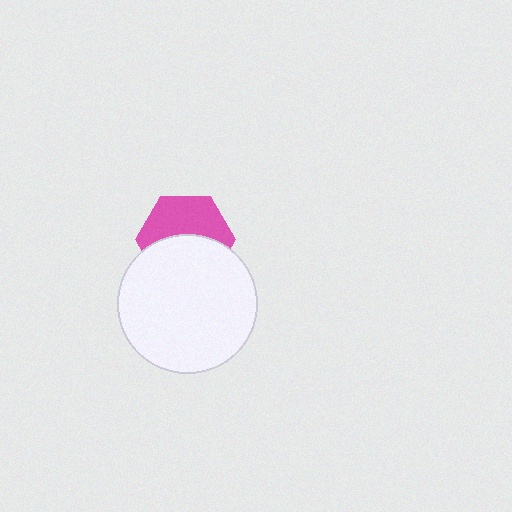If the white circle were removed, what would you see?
You would see the complete pink hexagon.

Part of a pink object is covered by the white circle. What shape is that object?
It is a hexagon.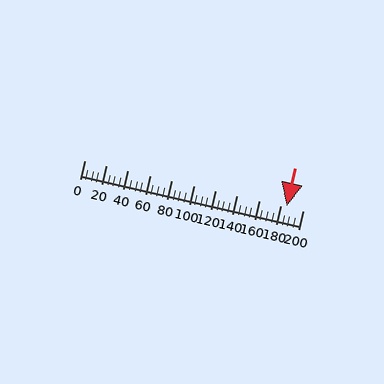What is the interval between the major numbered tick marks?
The major tick marks are spaced 20 units apart.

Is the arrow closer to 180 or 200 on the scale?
The arrow is closer to 180.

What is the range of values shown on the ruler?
The ruler shows values from 0 to 200.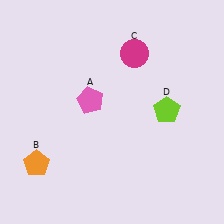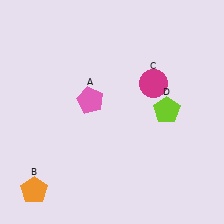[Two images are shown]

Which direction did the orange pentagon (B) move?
The orange pentagon (B) moved down.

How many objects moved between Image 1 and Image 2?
2 objects moved between the two images.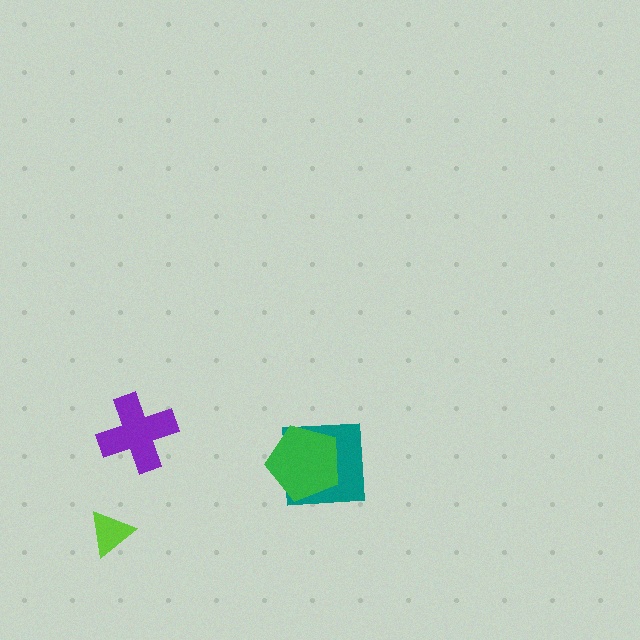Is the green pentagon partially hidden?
No, no other shape covers it.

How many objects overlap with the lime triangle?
0 objects overlap with the lime triangle.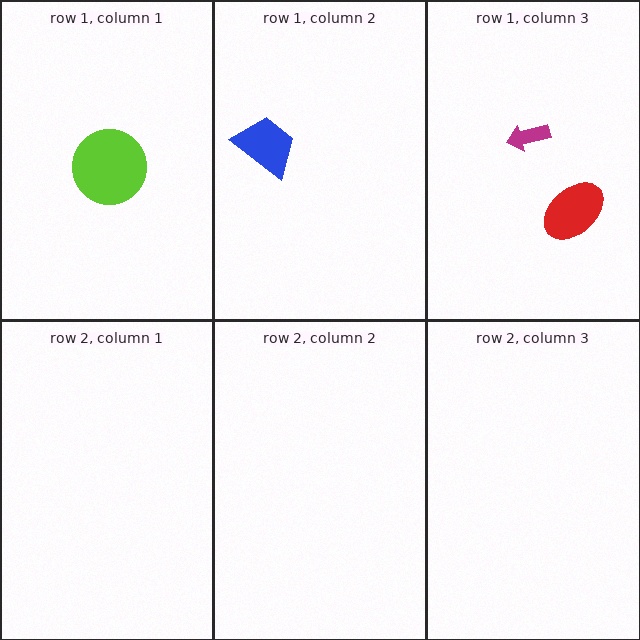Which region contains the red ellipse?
The row 1, column 3 region.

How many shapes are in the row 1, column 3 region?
2.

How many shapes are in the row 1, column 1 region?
1.